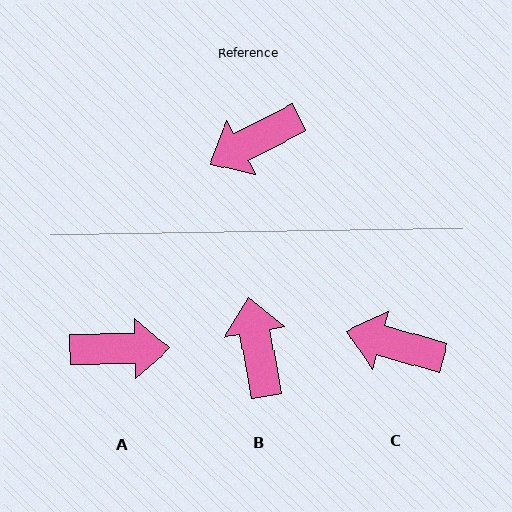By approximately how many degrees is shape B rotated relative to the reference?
Approximately 107 degrees clockwise.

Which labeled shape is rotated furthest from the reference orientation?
A, about 153 degrees away.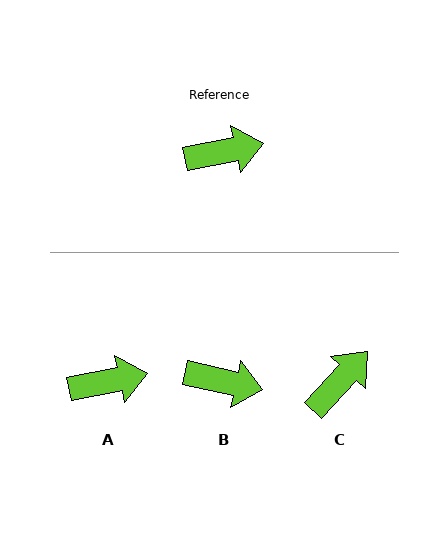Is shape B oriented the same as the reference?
No, it is off by about 24 degrees.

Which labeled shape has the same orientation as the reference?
A.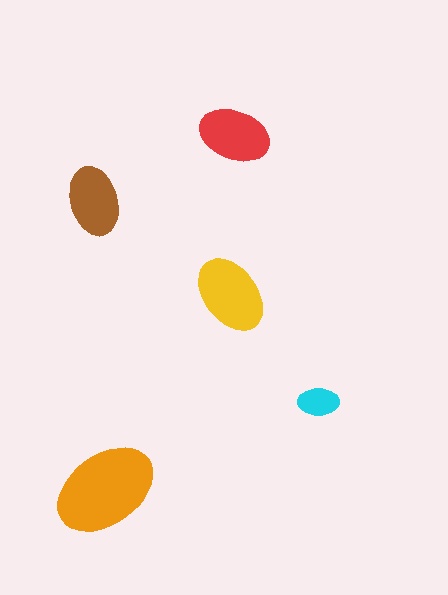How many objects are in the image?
There are 5 objects in the image.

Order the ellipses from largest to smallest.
the orange one, the yellow one, the red one, the brown one, the cyan one.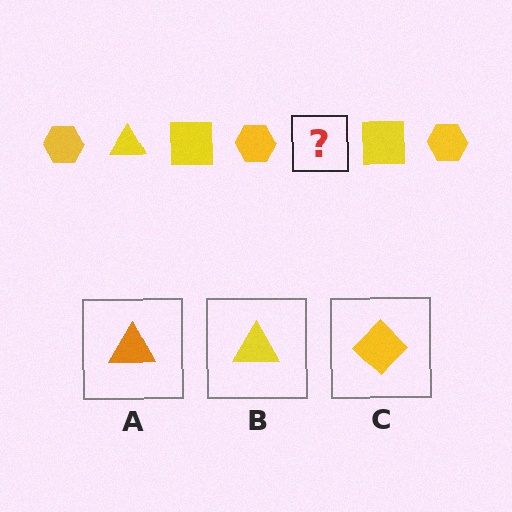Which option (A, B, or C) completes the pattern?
B.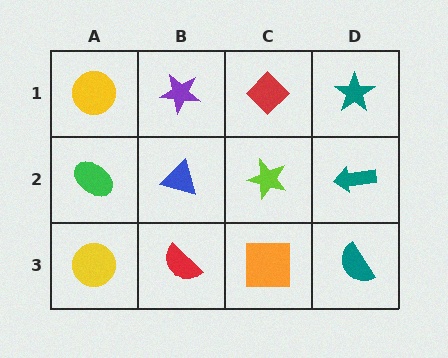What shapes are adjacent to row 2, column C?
A red diamond (row 1, column C), an orange square (row 3, column C), a blue triangle (row 2, column B), a teal arrow (row 2, column D).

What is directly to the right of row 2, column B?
A lime star.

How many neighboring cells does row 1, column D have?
2.